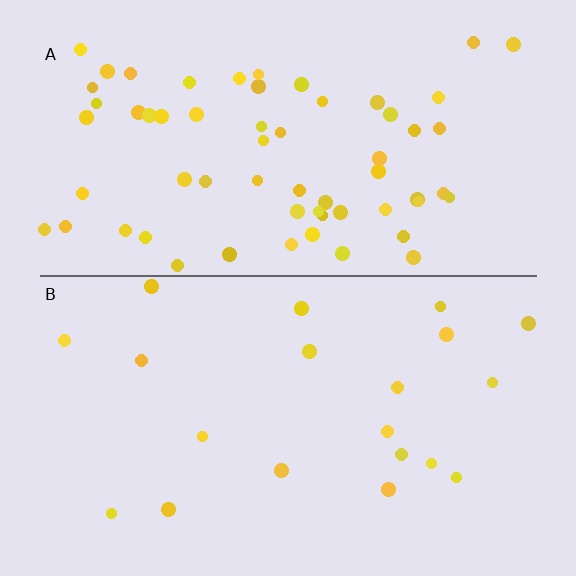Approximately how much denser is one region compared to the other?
Approximately 3.2× — region A over region B.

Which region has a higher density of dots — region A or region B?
A (the top).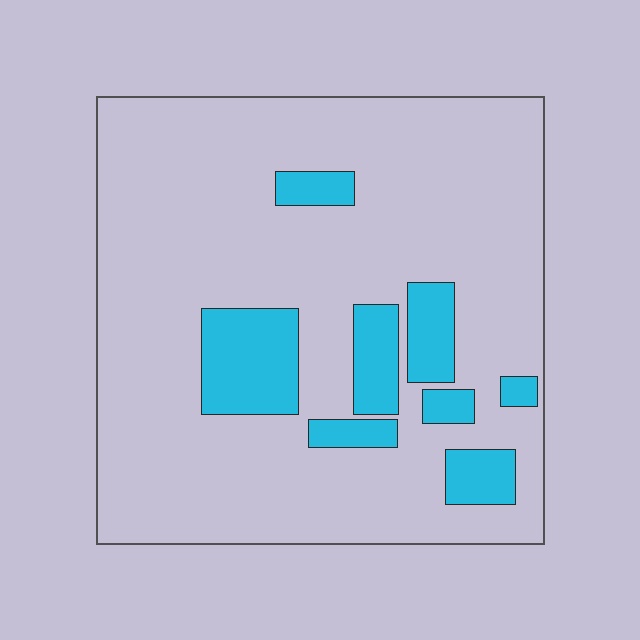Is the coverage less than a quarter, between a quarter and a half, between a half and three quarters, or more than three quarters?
Less than a quarter.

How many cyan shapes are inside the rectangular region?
8.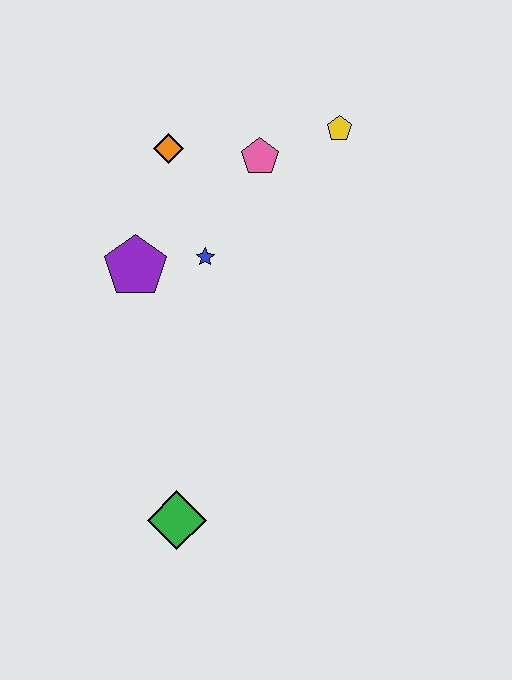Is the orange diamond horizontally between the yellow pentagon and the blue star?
No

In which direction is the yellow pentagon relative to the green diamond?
The yellow pentagon is above the green diamond.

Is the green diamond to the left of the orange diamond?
No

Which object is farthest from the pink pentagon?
The green diamond is farthest from the pink pentagon.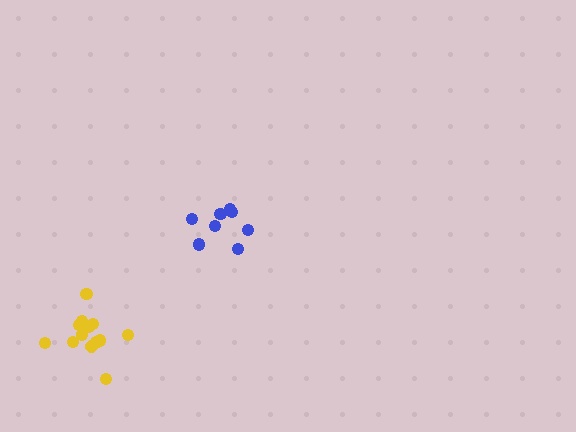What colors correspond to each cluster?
The clusters are colored: blue, yellow.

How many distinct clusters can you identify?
There are 2 distinct clusters.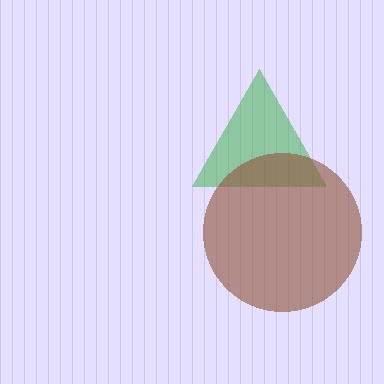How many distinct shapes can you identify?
There are 2 distinct shapes: a green triangle, a brown circle.